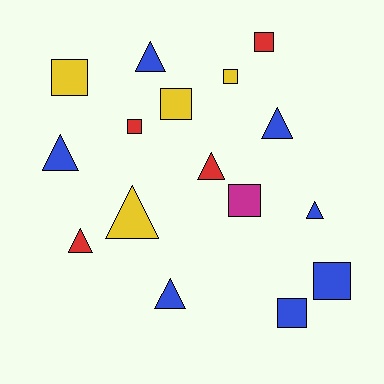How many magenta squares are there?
There is 1 magenta square.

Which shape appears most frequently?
Triangle, with 8 objects.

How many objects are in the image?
There are 16 objects.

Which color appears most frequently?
Blue, with 7 objects.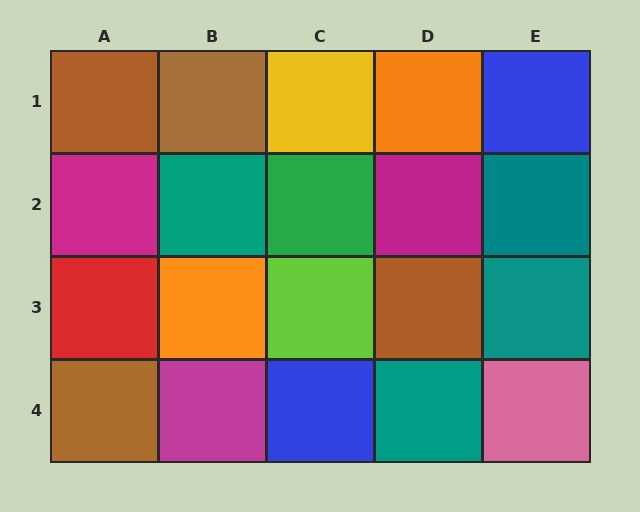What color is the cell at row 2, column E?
Teal.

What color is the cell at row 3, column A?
Red.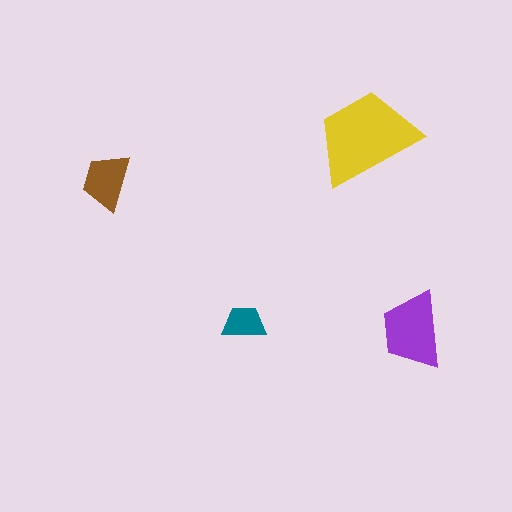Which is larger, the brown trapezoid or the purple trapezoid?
The purple one.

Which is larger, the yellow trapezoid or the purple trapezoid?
The yellow one.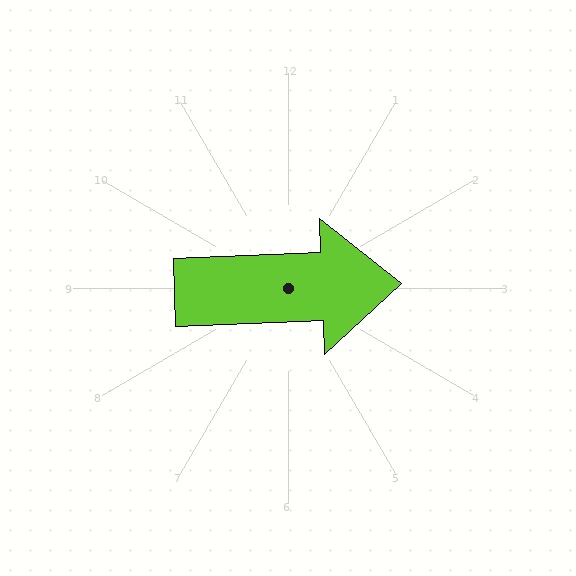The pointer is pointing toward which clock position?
Roughly 3 o'clock.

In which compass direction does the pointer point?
East.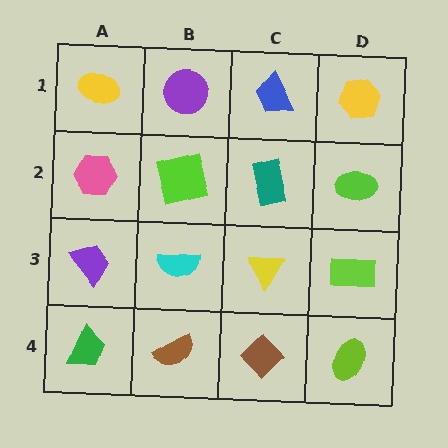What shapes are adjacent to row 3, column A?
A pink hexagon (row 2, column A), a green trapezoid (row 4, column A), a cyan semicircle (row 3, column B).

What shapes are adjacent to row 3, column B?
A lime square (row 2, column B), a brown semicircle (row 4, column B), a purple trapezoid (row 3, column A), a yellow triangle (row 3, column C).